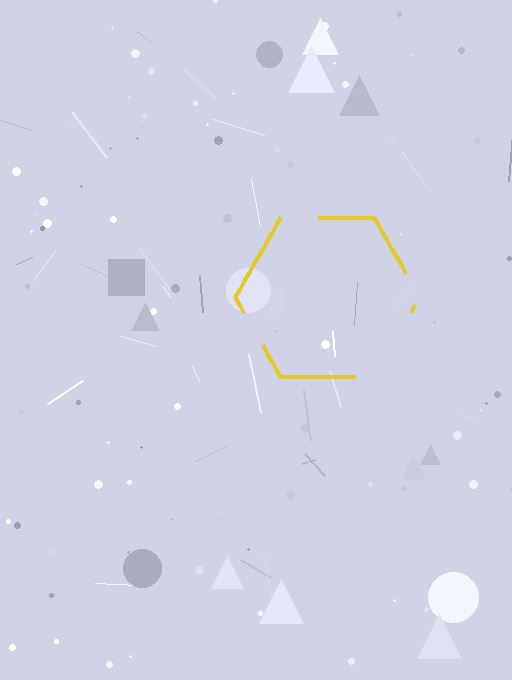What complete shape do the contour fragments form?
The contour fragments form a hexagon.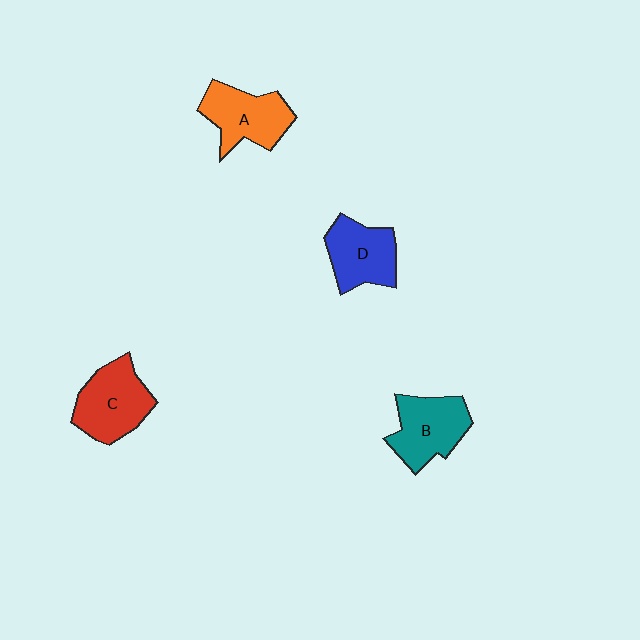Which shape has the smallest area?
Shape D (blue).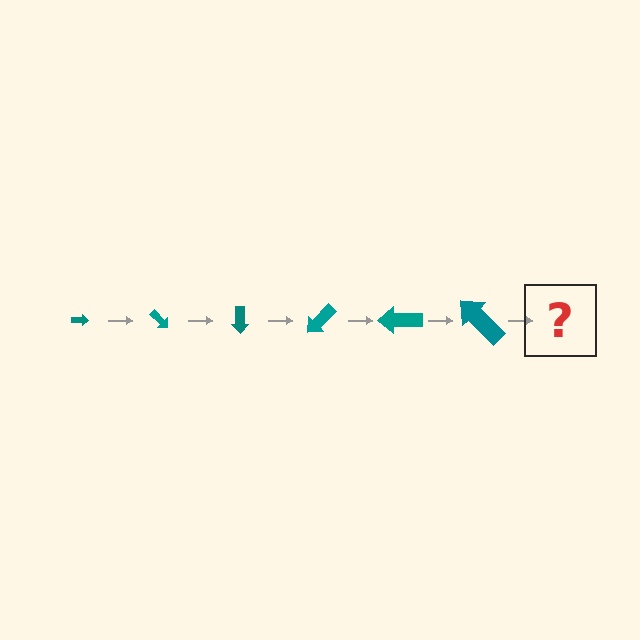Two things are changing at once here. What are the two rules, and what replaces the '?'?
The two rules are that the arrow grows larger each step and it rotates 45 degrees each step. The '?' should be an arrow, larger than the previous one and rotated 270 degrees from the start.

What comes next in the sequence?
The next element should be an arrow, larger than the previous one and rotated 270 degrees from the start.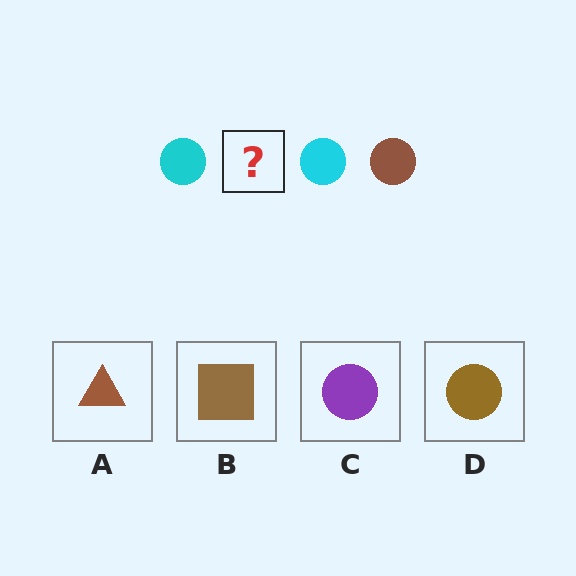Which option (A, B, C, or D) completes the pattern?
D.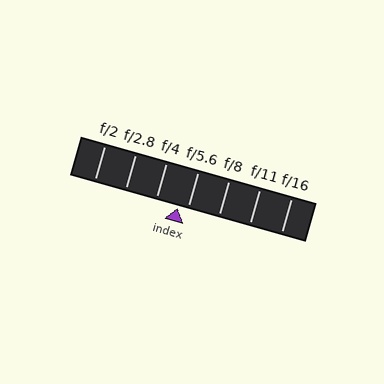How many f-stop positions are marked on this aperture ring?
There are 7 f-stop positions marked.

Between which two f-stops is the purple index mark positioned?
The index mark is between f/4 and f/5.6.